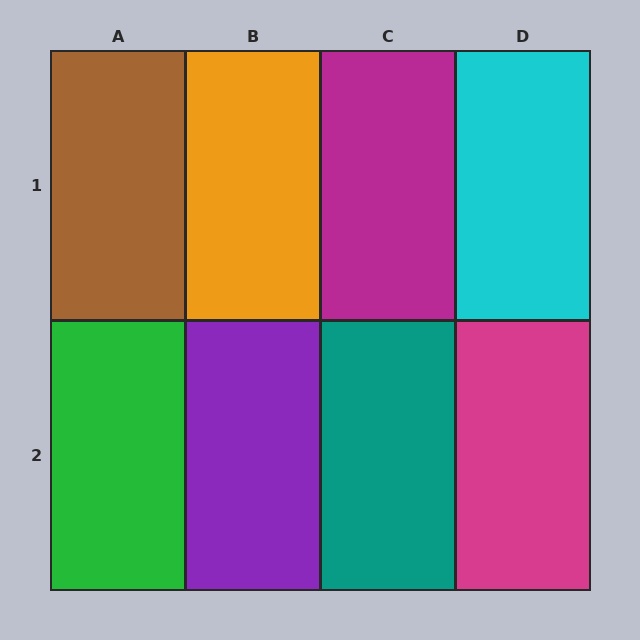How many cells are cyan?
1 cell is cyan.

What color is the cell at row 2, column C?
Teal.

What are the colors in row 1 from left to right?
Brown, orange, magenta, cyan.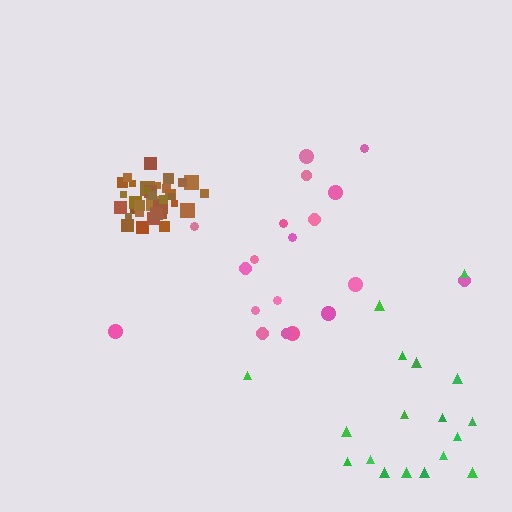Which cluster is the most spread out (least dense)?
Green.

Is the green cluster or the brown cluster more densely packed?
Brown.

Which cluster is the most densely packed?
Brown.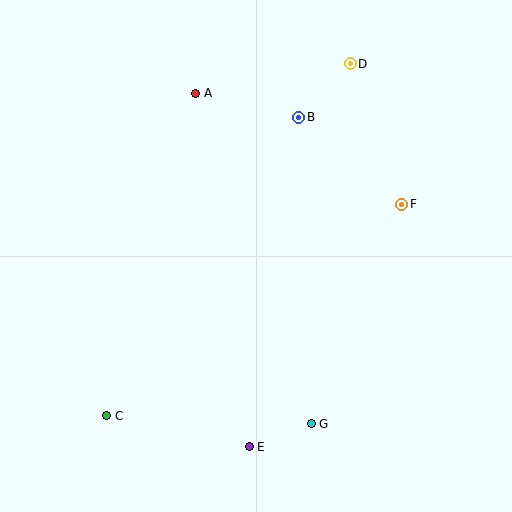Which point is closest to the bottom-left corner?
Point C is closest to the bottom-left corner.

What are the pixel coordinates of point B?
Point B is at (299, 117).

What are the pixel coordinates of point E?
Point E is at (249, 447).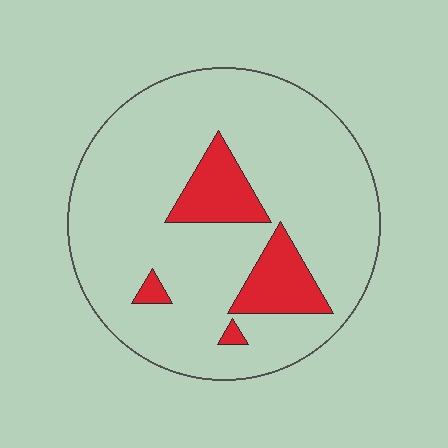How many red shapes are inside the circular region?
4.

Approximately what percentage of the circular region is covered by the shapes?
Approximately 15%.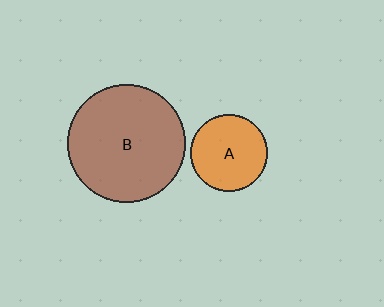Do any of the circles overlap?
No, none of the circles overlap.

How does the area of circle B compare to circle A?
Approximately 2.4 times.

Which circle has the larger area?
Circle B (brown).